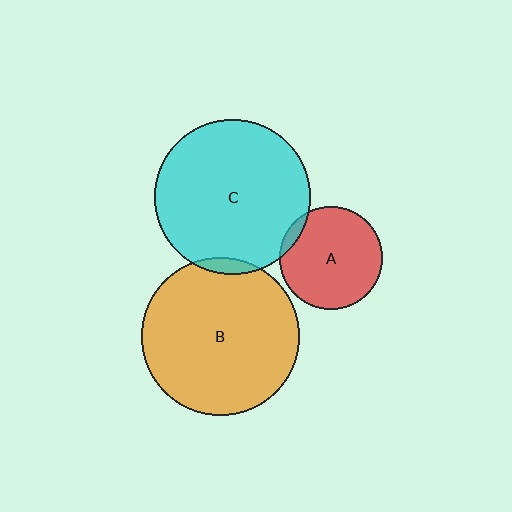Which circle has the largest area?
Circle B (orange).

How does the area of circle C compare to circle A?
Approximately 2.3 times.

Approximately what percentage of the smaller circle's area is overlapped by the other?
Approximately 5%.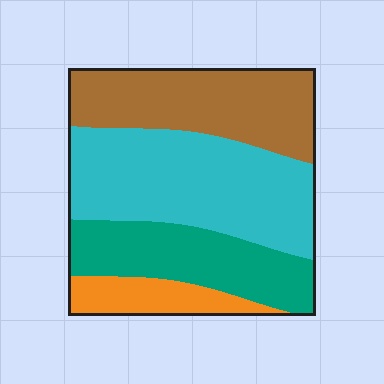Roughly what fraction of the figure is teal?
Teal takes up less than a quarter of the figure.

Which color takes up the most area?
Cyan, at roughly 40%.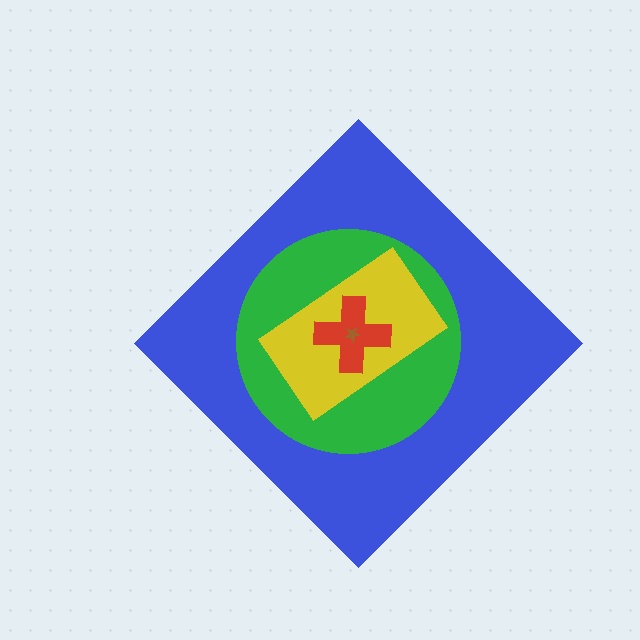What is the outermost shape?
The blue diamond.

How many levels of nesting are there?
5.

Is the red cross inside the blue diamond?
Yes.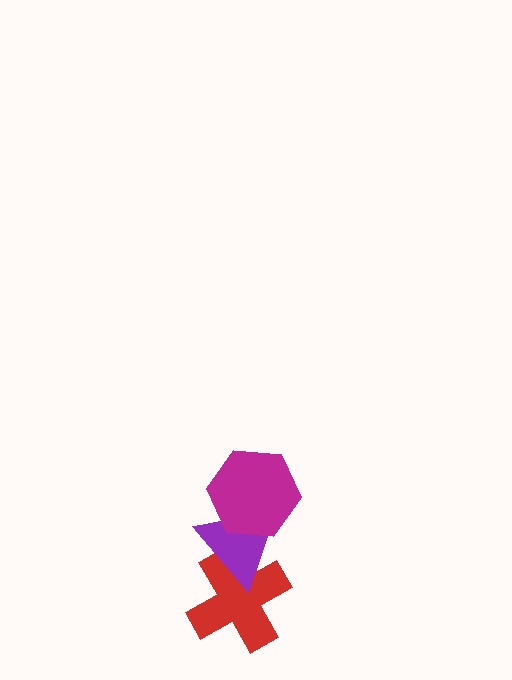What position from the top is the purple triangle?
The purple triangle is 2nd from the top.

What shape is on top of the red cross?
The purple triangle is on top of the red cross.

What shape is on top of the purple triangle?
The magenta hexagon is on top of the purple triangle.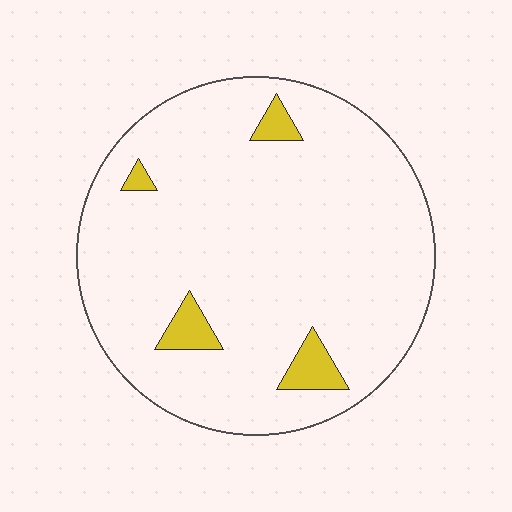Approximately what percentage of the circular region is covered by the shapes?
Approximately 5%.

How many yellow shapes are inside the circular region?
4.